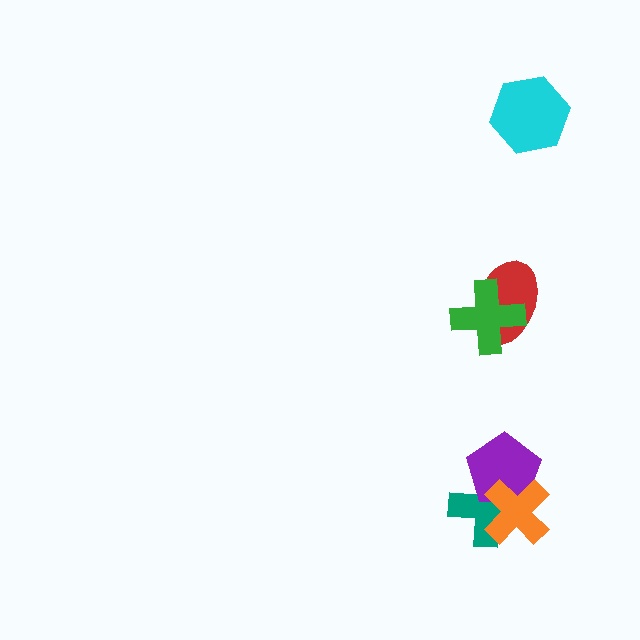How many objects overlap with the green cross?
1 object overlaps with the green cross.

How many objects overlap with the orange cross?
2 objects overlap with the orange cross.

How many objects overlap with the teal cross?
2 objects overlap with the teal cross.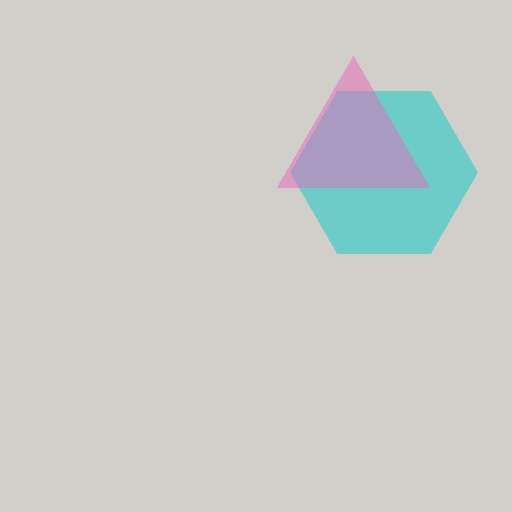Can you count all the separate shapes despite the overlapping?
Yes, there are 2 separate shapes.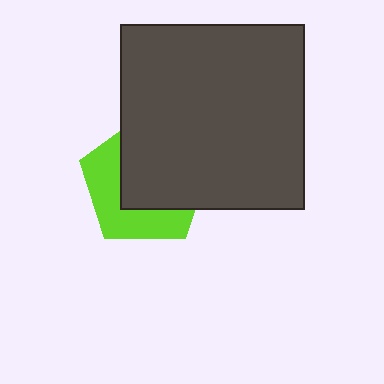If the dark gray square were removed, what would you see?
You would see the complete lime pentagon.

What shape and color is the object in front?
The object in front is a dark gray square.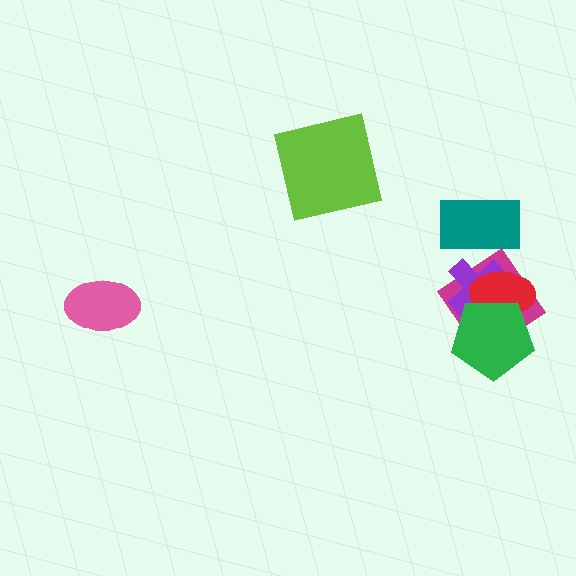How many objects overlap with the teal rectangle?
1 object overlaps with the teal rectangle.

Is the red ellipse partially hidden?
Yes, it is partially covered by another shape.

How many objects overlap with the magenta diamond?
3 objects overlap with the magenta diamond.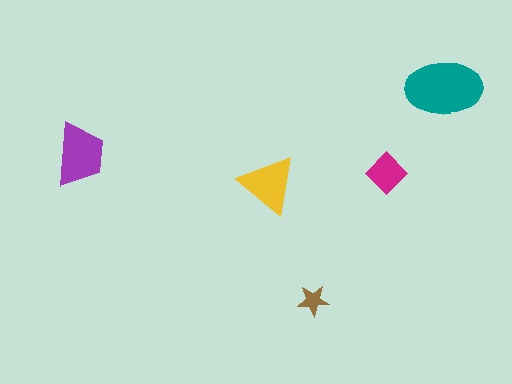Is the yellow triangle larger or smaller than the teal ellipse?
Smaller.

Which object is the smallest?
The brown star.